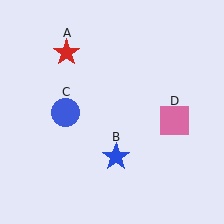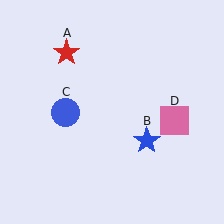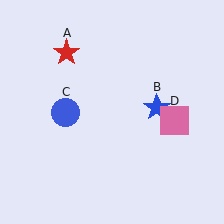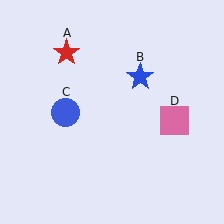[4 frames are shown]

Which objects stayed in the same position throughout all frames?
Red star (object A) and blue circle (object C) and pink square (object D) remained stationary.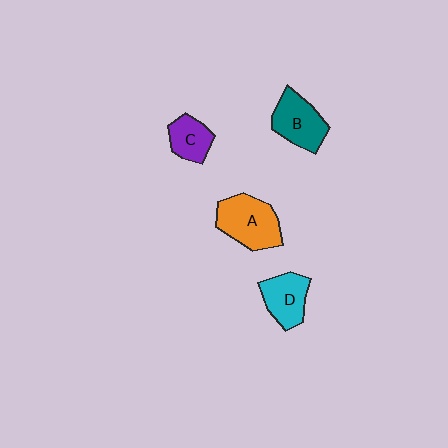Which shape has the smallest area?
Shape C (purple).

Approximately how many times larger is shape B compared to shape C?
Approximately 1.4 times.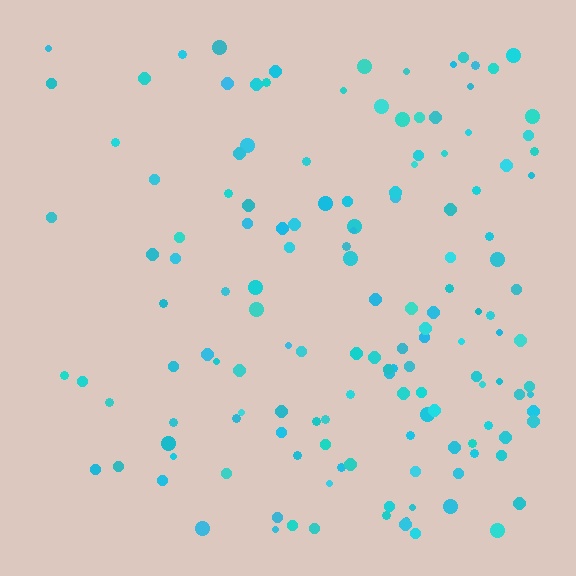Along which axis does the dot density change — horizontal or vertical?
Horizontal.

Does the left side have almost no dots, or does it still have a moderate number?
Still a moderate number, just noticeably fewer than the right.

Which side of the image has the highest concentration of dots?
The right.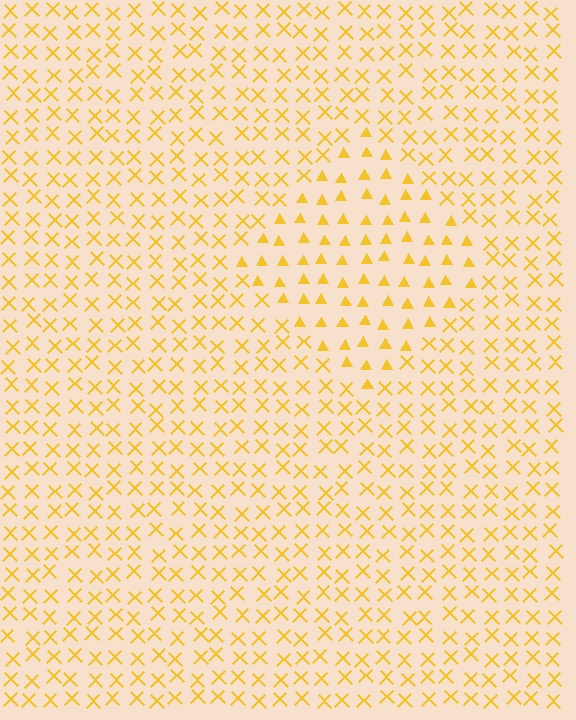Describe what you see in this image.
The image is filled with small yellow elements arranged in a uniform grid. A diamond-shaped region contains triangles, while the surrounding area contains X marks. The boundary is defined purely by the change in element shape.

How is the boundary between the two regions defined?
The boundary is defined by a change in element shape: triangles inside vs. X marks outside. All elements share the same color and spacing.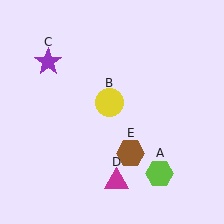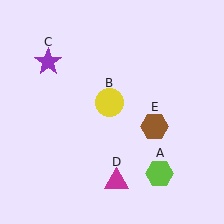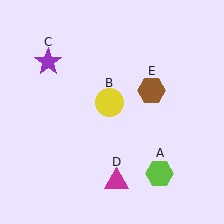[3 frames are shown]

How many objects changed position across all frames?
1 object changed position: brown hexagon (object E).